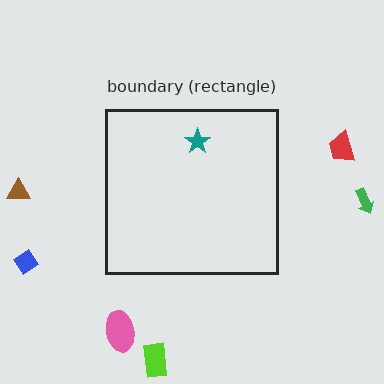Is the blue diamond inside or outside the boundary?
Outside.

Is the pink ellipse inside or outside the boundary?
Outside.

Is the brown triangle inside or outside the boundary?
Outside.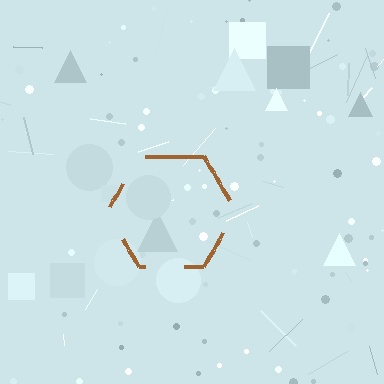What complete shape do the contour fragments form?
The contour fragments form a hexagon.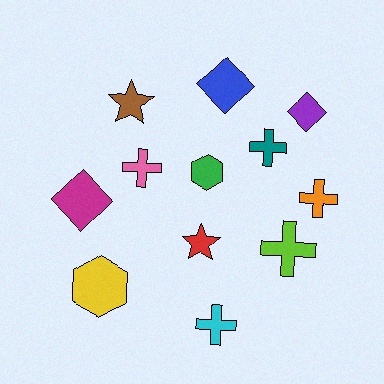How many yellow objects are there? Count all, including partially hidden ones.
There is 1 yellow object.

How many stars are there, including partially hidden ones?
There are 2 stars.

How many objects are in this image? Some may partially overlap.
There are 12 objects.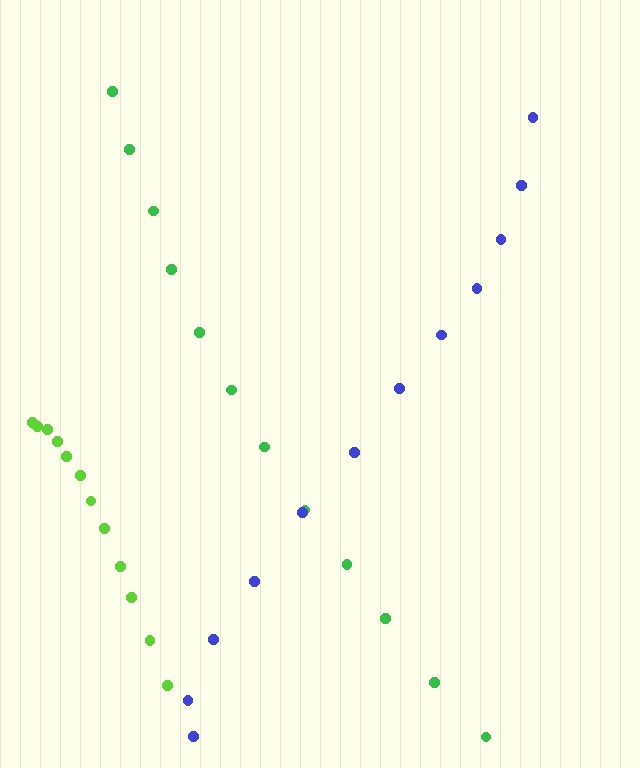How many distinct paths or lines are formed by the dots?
There are 3 distinct paths.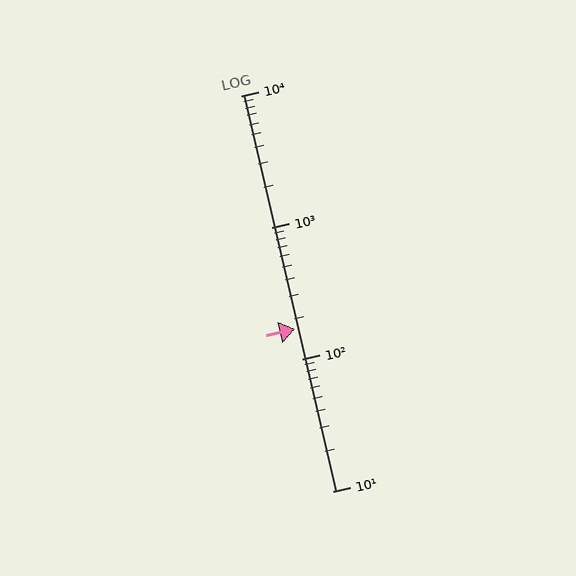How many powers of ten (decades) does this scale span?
The scale spans 3 decades, from 10 to 10000.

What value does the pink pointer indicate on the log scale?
The pointer indicates approximately 170.